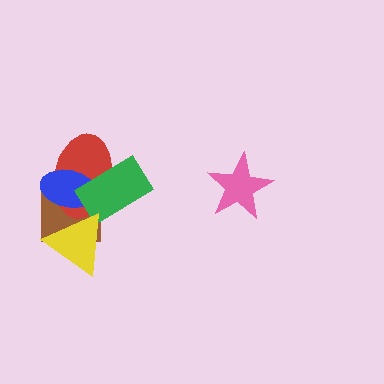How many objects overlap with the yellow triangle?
3 objects overlap with the yellow triangle.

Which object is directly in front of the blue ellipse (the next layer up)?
The green rectangle is directly in front of the blue ellipse.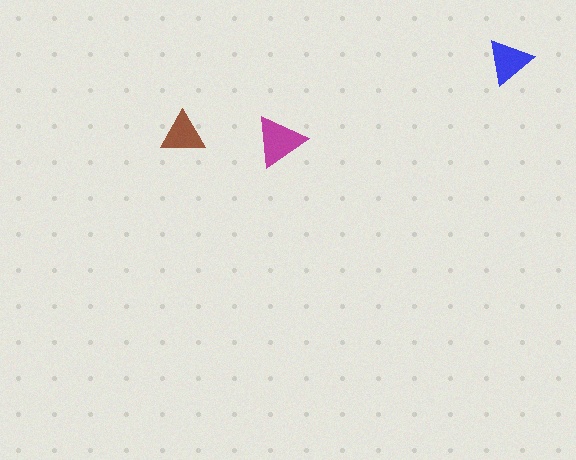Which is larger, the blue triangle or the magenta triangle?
The magenta one.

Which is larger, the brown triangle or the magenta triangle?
The magenta one.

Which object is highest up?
The blue triangle is topmost.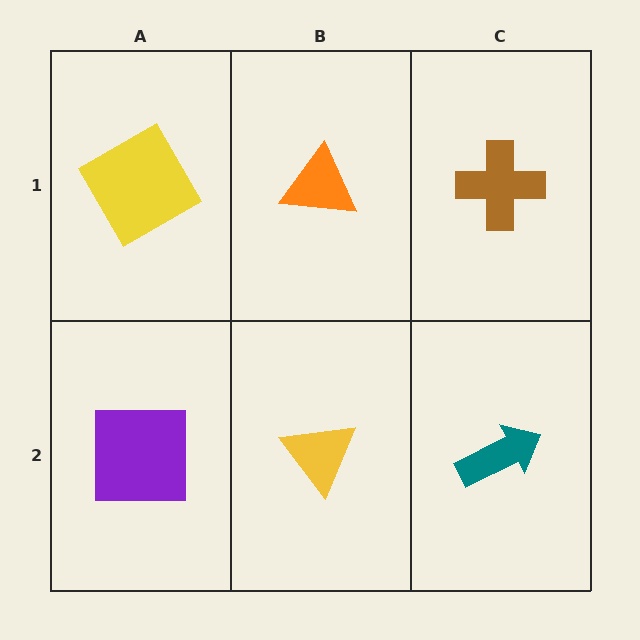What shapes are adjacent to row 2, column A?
A yellow diamond (row 1, column A), a yellow triangle (row 2, column B).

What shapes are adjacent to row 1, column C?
A teal arrow (row 2, column C), an orange triangle (row 1, column B).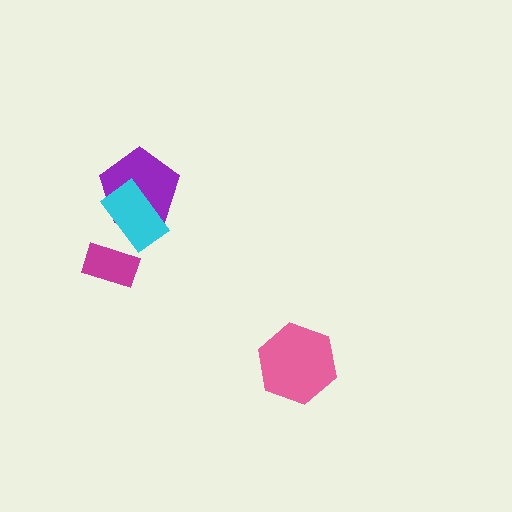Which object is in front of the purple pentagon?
The cyan rectangle is in front of the purple pentagon.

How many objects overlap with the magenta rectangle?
0 objects overlap with the magenta rectangle.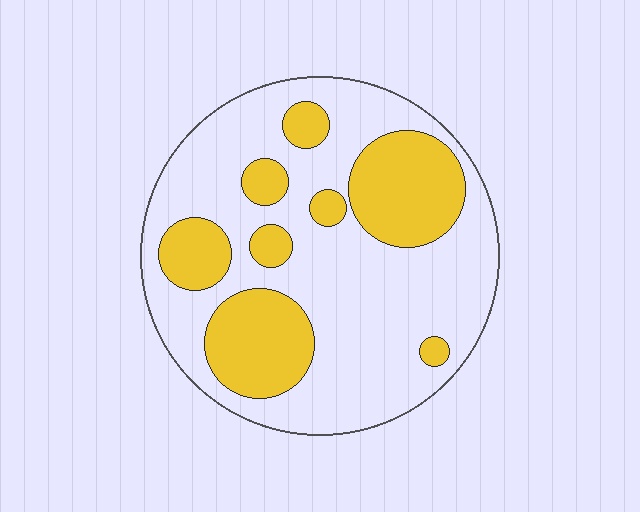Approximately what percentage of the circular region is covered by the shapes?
Approximately 30%.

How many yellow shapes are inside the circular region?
8.